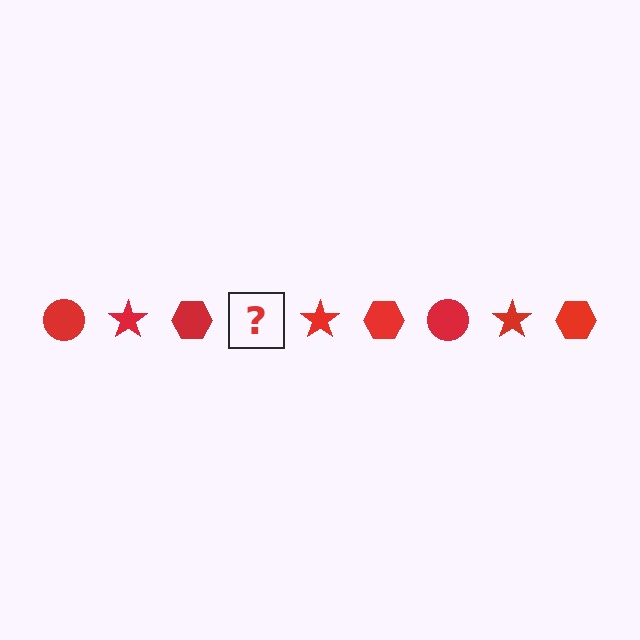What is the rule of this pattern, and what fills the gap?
The rule is that the pattern cycles through circle, star, hexagon shapes in red. The gap should be filled with a red circle.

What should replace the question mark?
The question mark should be replaced with a red circle.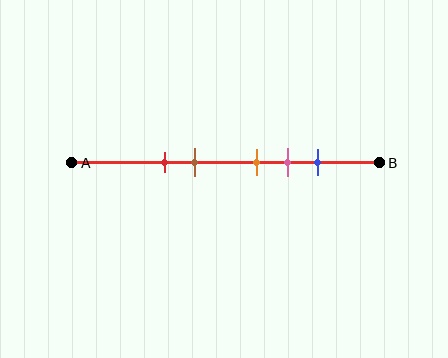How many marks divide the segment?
There are 5 marks dividing the segment.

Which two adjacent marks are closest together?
The orange and pink marks are the closest adjacent pair.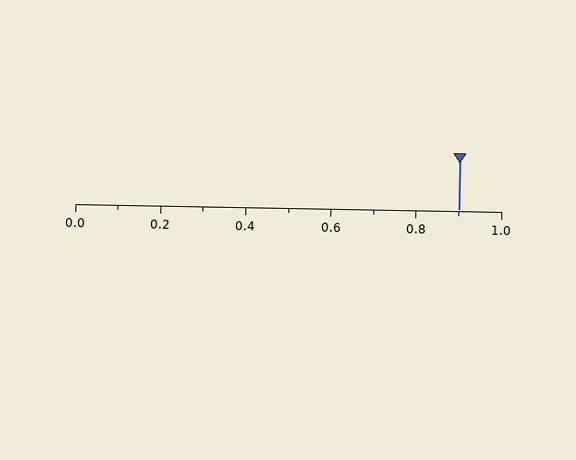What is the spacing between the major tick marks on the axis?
The major ticks are spaced 0.2 apart.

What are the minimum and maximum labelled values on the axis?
The axis runs from 0.0 to 1.0.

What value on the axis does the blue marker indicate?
The marker indicates approximately 0.9.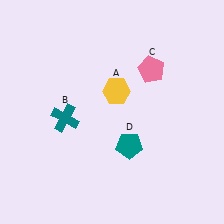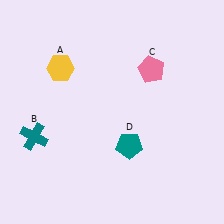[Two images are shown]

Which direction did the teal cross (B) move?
The teal cross (B) moved left.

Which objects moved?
The objects that moved are: the yellow hexagon (A), the teal cross (B).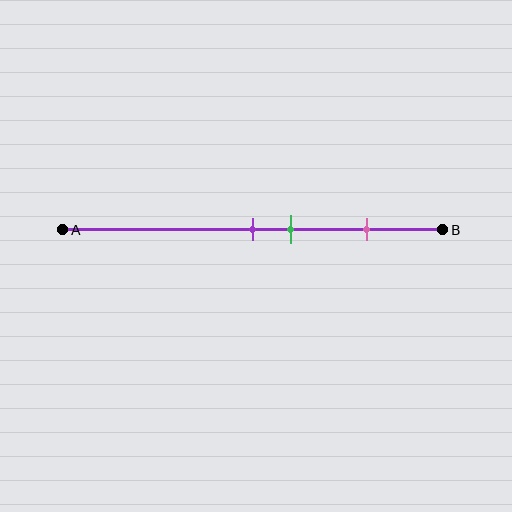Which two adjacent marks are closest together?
The purple and green marks are the closest adjacent pair.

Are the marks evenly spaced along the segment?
No, the marks are not evenly spaced.